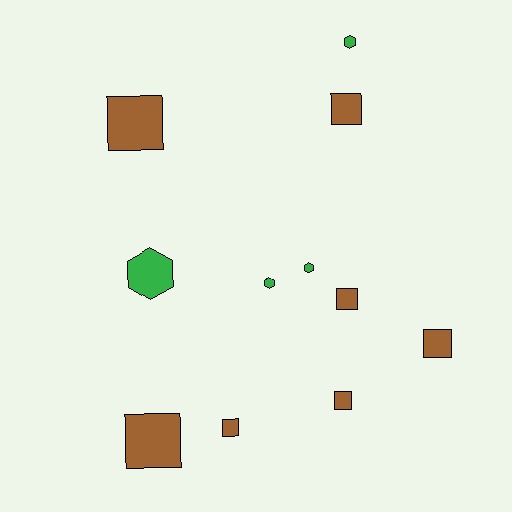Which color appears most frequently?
Brown, with 7 objects.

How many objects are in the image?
There are 11 objects.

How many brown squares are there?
There are 7 brown squares.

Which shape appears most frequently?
Square, with 7 objects.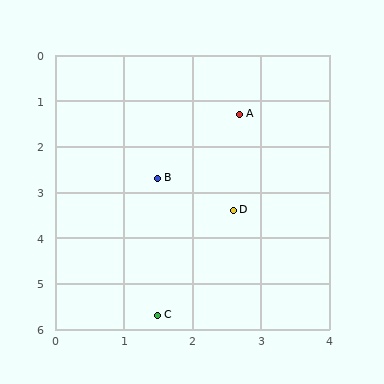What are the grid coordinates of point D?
Point D is at approximately (2.6, 3.4).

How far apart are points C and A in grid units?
Points C and A are about 4.6 grid units apart.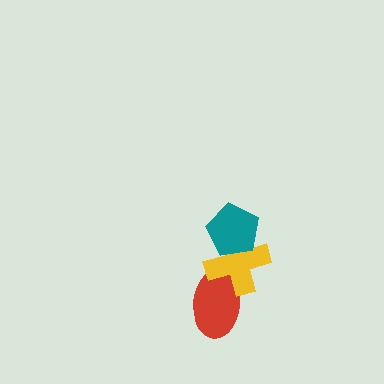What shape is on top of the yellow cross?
The teal pentagon is on top of the yellow cross.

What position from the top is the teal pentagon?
The teal pentagon is 1st from the top.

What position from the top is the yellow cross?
The yellow cross is 2nd from the top.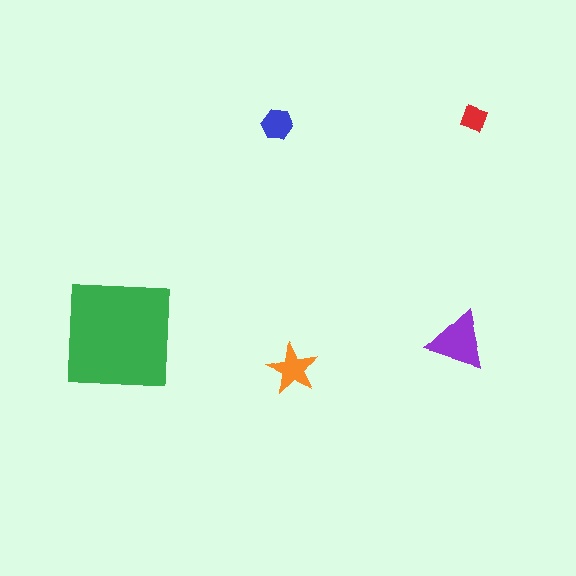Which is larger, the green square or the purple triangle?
The green square.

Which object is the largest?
The green square.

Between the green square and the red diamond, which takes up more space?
The green square.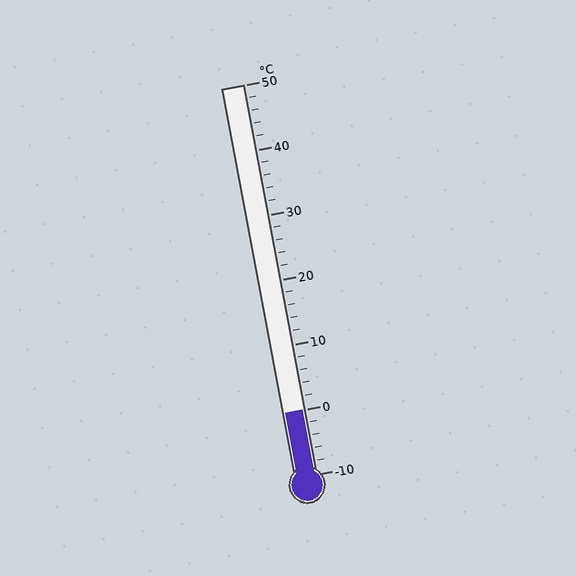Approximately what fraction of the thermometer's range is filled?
The thermometer is filled to approximately 15% of its range.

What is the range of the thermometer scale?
The thermometer scale ranges from -10°C to 50°C.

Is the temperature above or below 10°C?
The temperature is below 10°C.